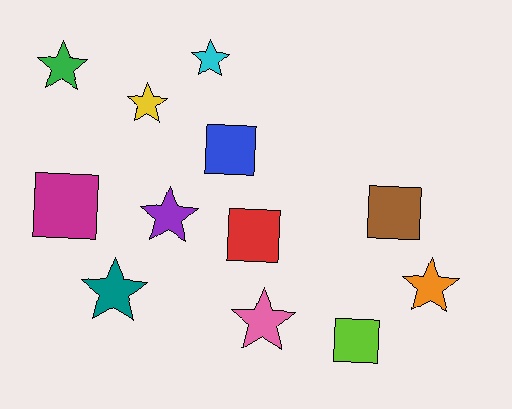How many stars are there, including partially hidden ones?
There are 7 stars.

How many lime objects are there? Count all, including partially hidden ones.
There is 1 lime object.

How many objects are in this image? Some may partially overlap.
There are 12 objects.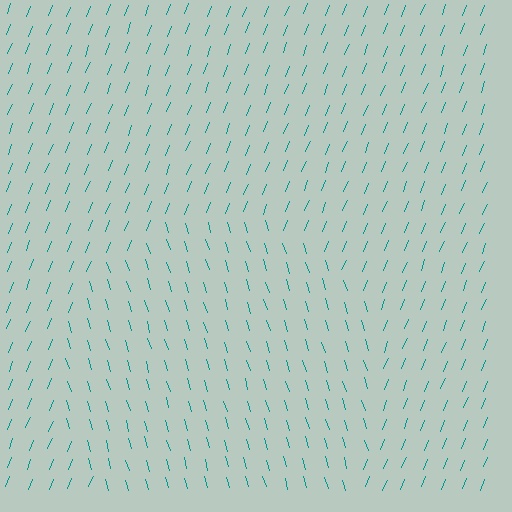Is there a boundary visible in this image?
Yes, there is a texture boundary formed by a change in line orientation.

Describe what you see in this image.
The image is filled with small teal line segments. A circle region in the image has lines oriented differently from the surrounding lines, creating a visible texture boundary.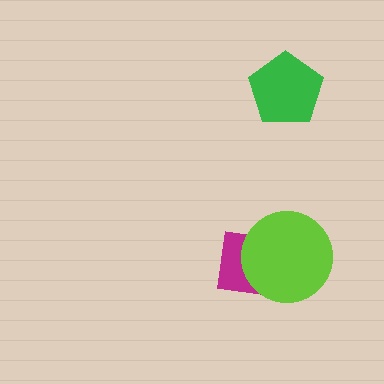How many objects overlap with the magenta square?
1 object overlaps with the magenta square.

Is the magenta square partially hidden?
Yes, it is partially covered by another shape.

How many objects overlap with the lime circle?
1 object overlaps with the lime circle.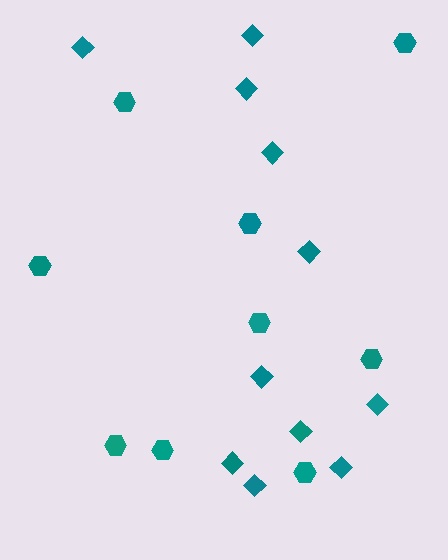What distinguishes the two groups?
There are 2 groups: one group of diamonds (11) and one group of hexagons (9).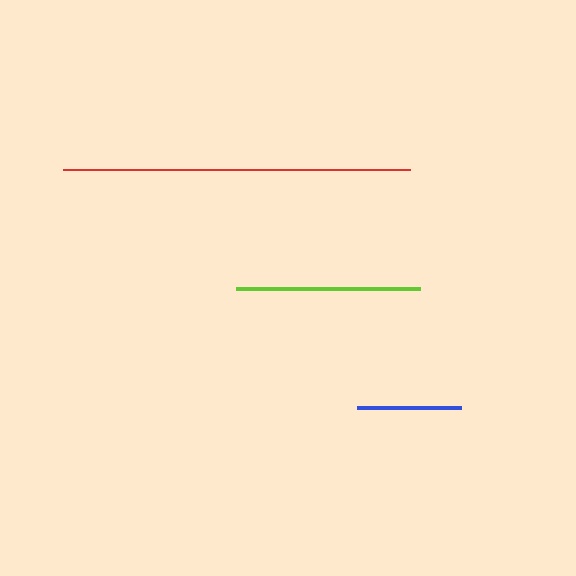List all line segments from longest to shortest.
From longest to shortest: red, lime, blue.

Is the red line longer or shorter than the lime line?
The red line is longer than the lime line.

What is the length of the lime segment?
The lime segment is approximately 184 pixels long.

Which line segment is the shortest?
The blue line is the shortest at approximately 104 pixels.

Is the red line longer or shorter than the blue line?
The red line is longer than the blue line.